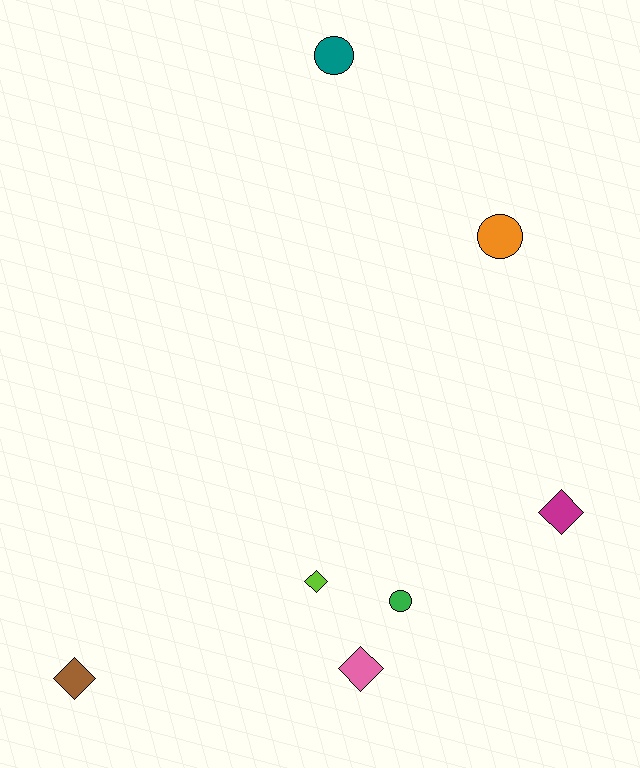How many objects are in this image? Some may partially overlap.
There are 7 objects.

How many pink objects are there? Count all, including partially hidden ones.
There is 1 pink object.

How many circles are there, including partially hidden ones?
There are 3 circles.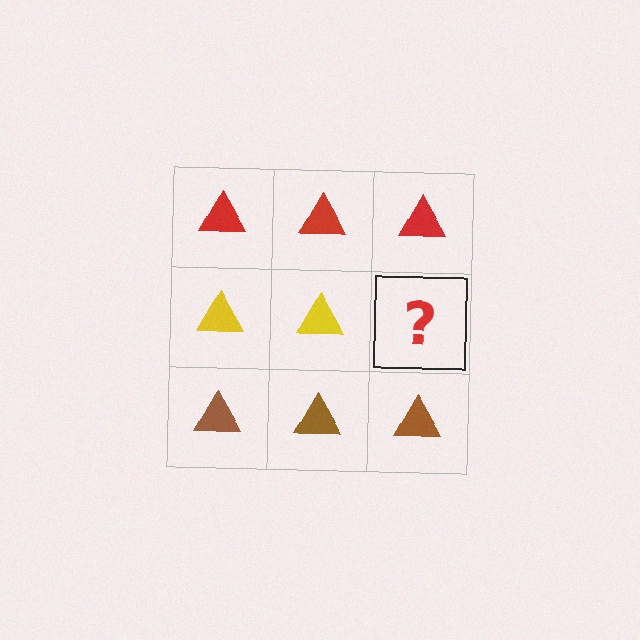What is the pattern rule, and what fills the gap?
The rule is that each row has a consistent color. The gap should be filled with a yellow triangle.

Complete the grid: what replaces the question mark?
The question mark should be replaced with a yellow triangle.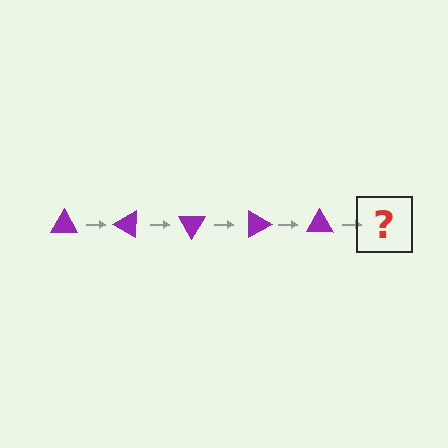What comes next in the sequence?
The next element should be a purple triangle rotated 150 degrees.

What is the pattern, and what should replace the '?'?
The pattern is that the triangle rotates 30 degrees each step. The '?' should be a purple triangle rotated 150 degrees.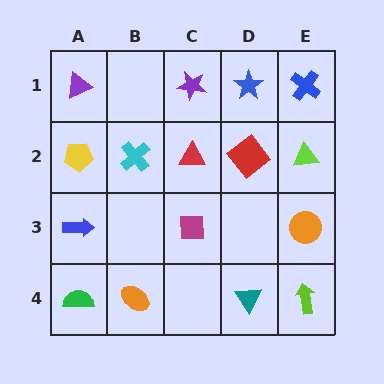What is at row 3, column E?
An orange circle.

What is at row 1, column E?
A blue cross.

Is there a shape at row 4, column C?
No, that cell is empty.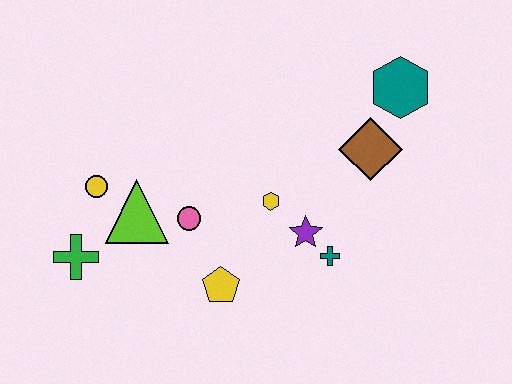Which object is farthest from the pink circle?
The teal hexagon is farthest from the pink circle.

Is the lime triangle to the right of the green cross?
Yes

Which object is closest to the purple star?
The teal cross is closest to the purple star.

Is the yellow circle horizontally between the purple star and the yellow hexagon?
No